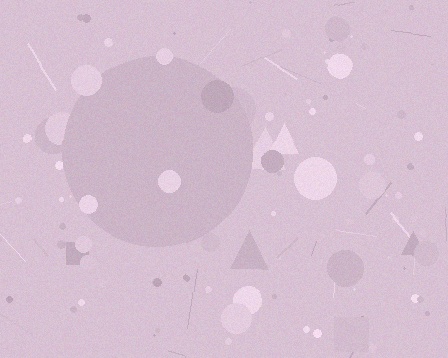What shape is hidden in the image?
A circle is hidden in the image.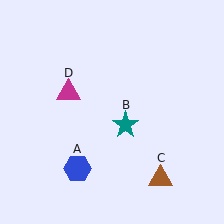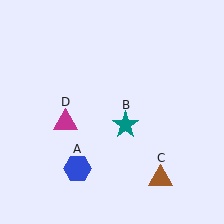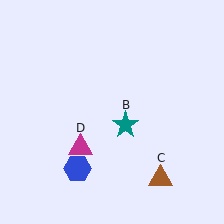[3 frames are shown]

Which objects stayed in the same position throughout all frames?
Blue hexagon (object A) and teal star (object B) and brown triangle (object C) remained stationary.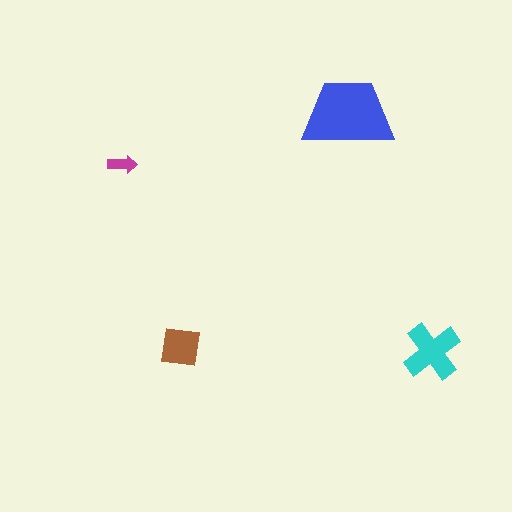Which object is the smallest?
The magenta arrow.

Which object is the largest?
The blue trapezoid.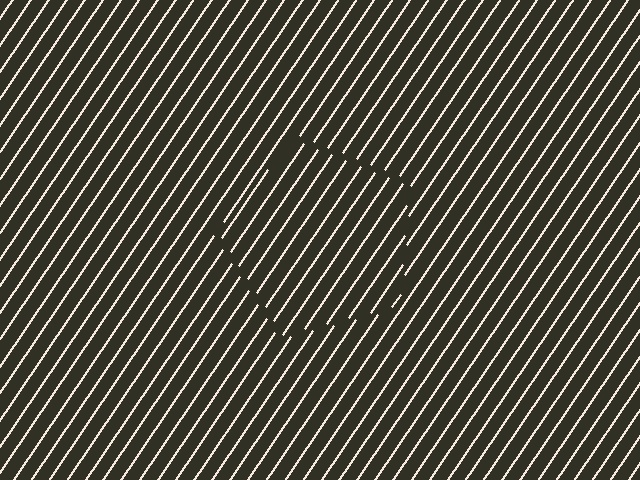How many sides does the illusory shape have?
5 sides — the line-ends trace a pentagon.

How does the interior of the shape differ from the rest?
The interior of the shape contains the same grating, shifted by half a period — the contour is defined by the phase discontinuity where line-ends from the inner and outer gratings abut.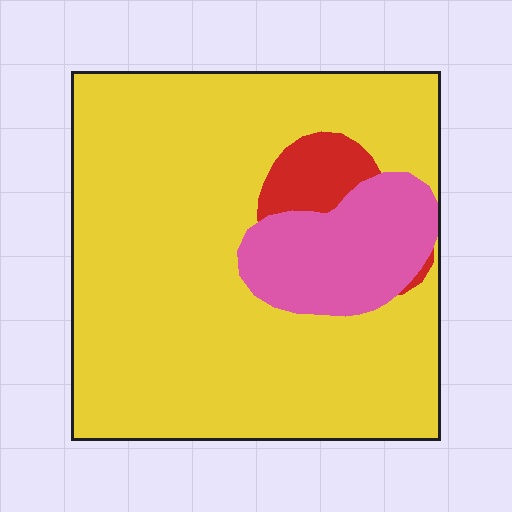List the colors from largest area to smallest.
From largest to smallest: yellow, pink, red.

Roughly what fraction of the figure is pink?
Pink covers roughly 15% of the figure.